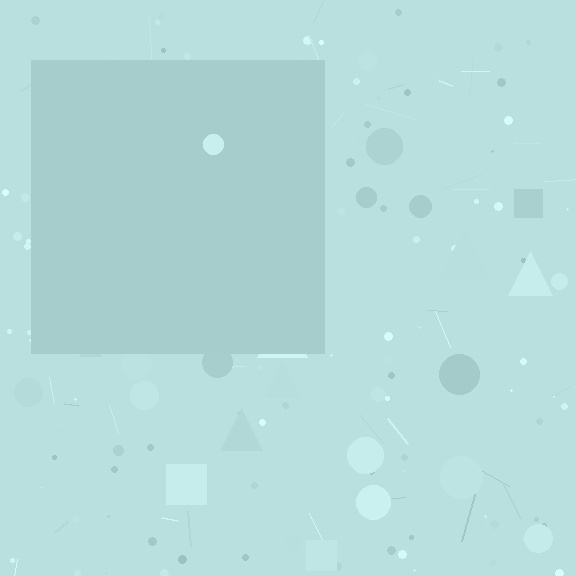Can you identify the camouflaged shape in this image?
The camouflaged shape is a square.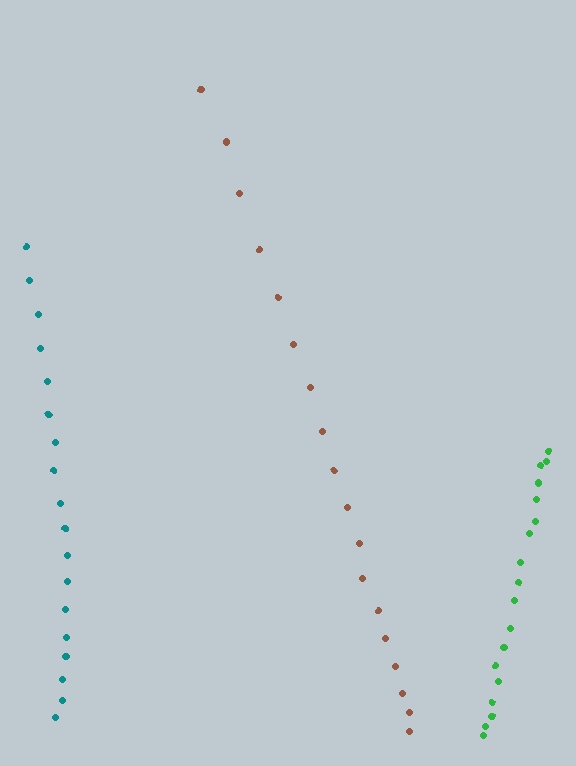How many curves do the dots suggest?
There are 3 distinct paths.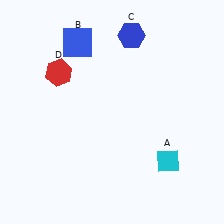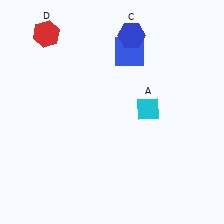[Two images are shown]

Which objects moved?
The objects that moved are: the cyan diamond (A), the blue square (B), the red hexagon (D).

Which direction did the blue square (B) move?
The blue square (B) moved right.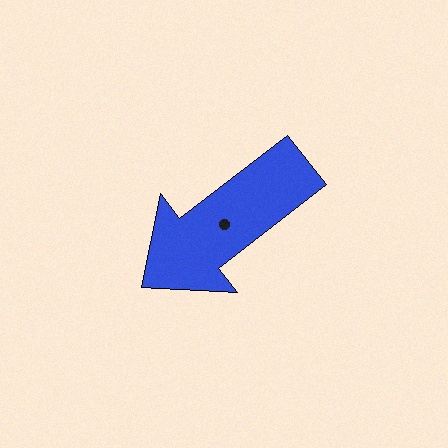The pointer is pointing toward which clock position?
Roughly 8 o'clock.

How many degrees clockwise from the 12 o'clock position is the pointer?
Approximately 232 degrees.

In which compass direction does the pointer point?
Southwest.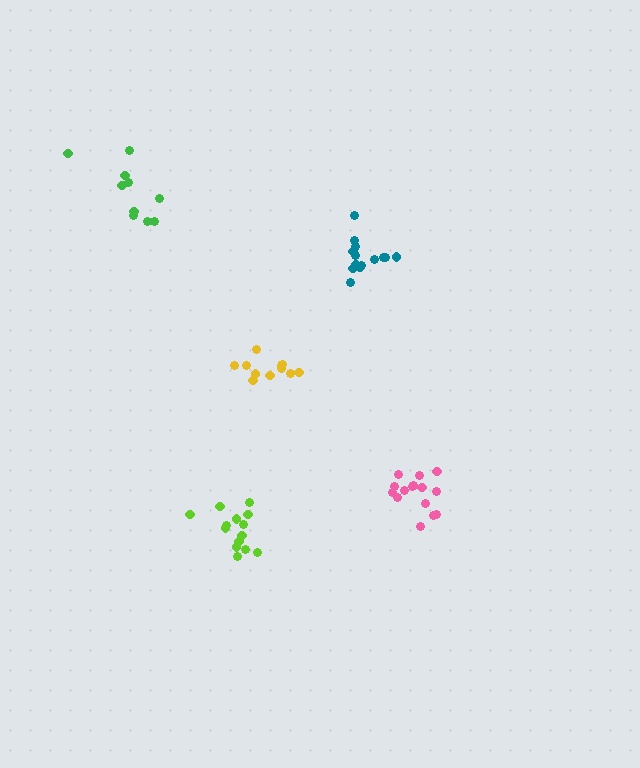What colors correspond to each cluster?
The clusters are colored: pink, lime, teal, green, yellow.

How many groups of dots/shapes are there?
There are 5 groups.